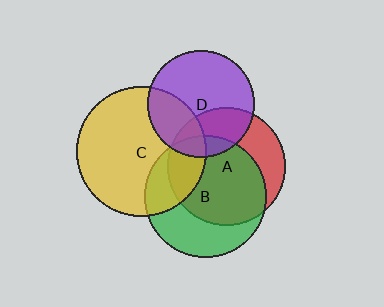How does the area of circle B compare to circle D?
Approximately 1.3 times.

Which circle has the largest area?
Circle C (yellow).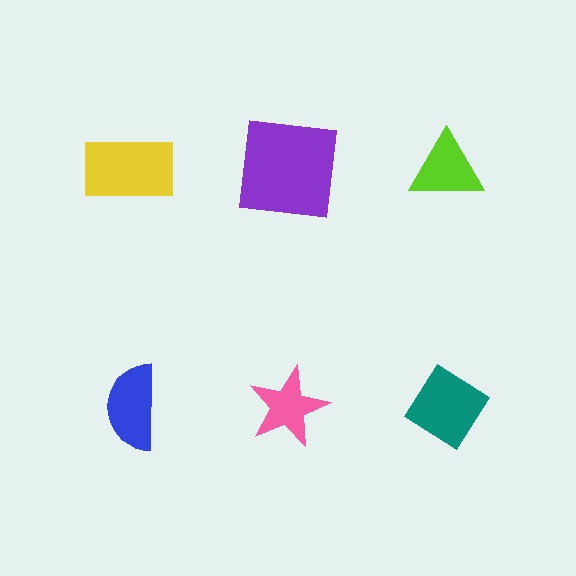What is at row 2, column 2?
A pink star.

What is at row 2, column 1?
A blue semicircle.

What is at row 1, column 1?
A yellow rectangle.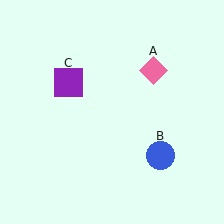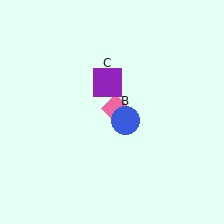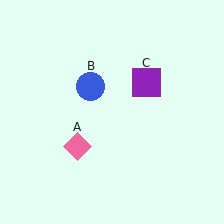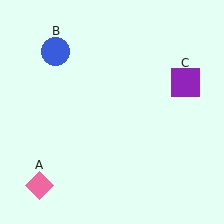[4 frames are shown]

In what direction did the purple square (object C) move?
The purple square (object C) moved right.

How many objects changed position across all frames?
3 objects changed position: pink diamond (object A), blue circle (object B), purple square (object C).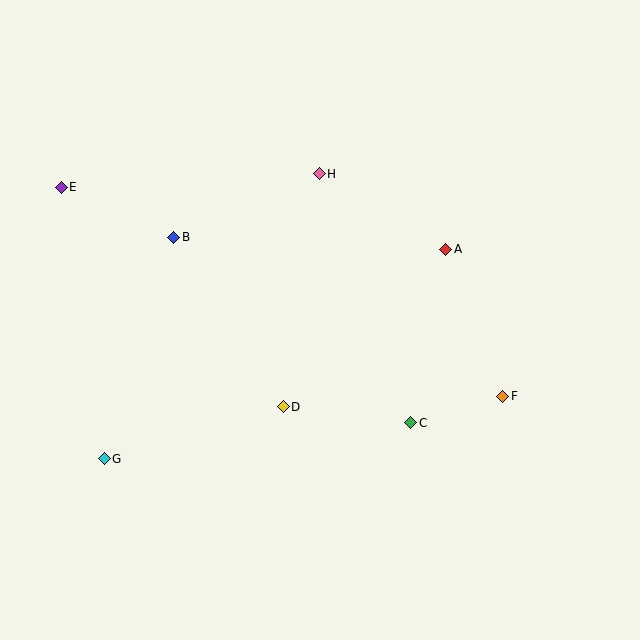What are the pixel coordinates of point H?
Point H is at (319, 174).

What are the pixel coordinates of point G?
Point G is at (104, 459).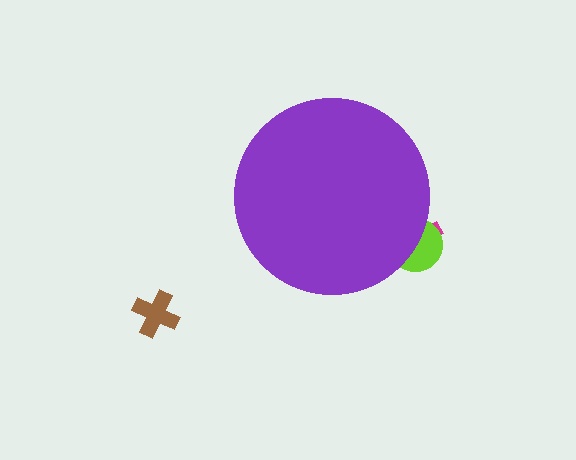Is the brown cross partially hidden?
No, the brown cross is fully visible.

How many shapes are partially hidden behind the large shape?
2 shapes are partially hidden.